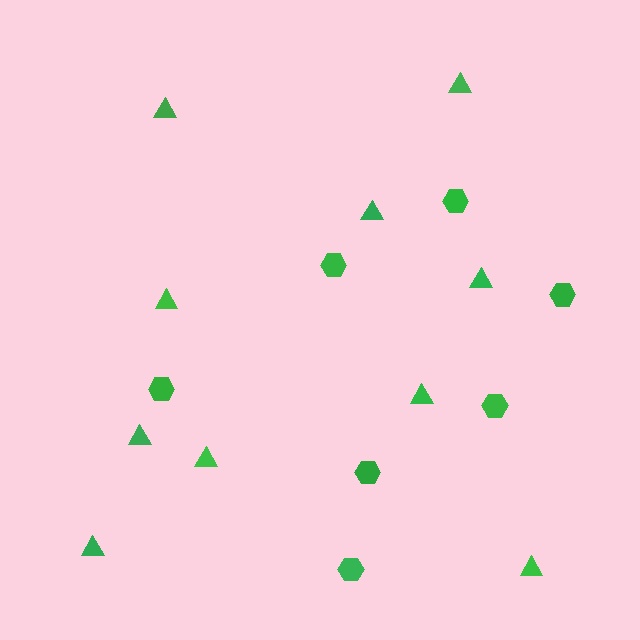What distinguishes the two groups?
There are 2 groups: one group of triangles (10) and one group of hexagons (7).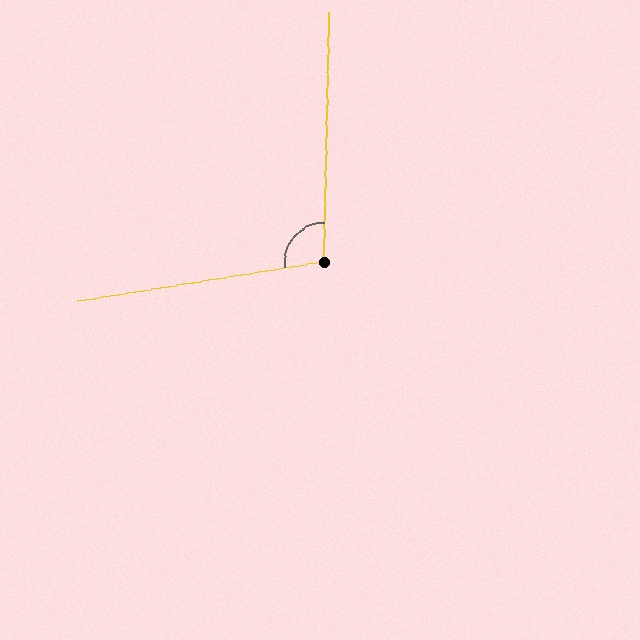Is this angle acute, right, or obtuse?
It is obtuse.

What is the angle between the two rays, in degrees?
Approximately 100 degrees.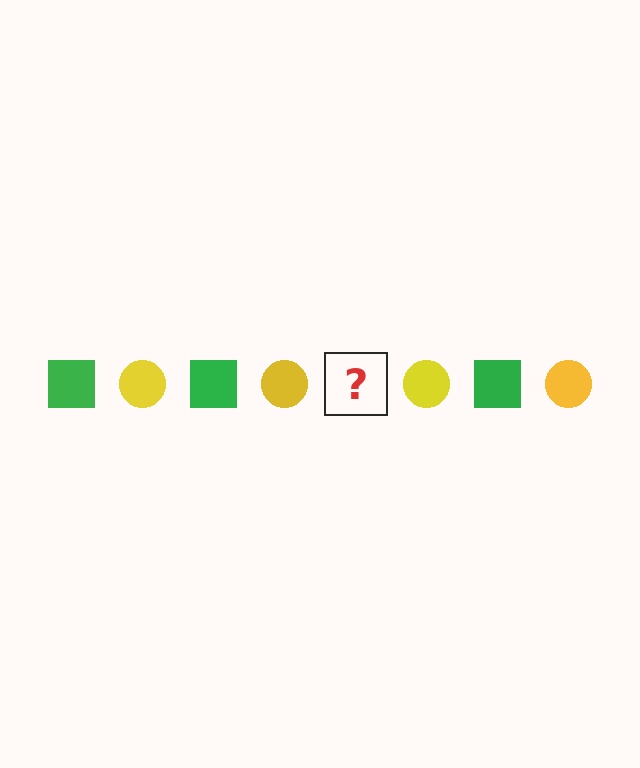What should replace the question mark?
The question mark should be replaced with a green square.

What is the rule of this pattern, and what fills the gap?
The rule is that the pattern alternates between green square and yellow circle. The gap should be filled with a green square.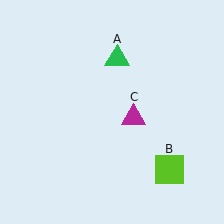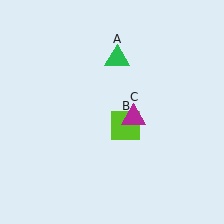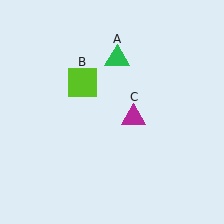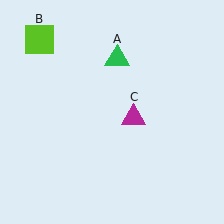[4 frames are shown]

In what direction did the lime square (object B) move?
The lime square (object B) moved up and to the left.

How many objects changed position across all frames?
1 object changed position: lime square (object B).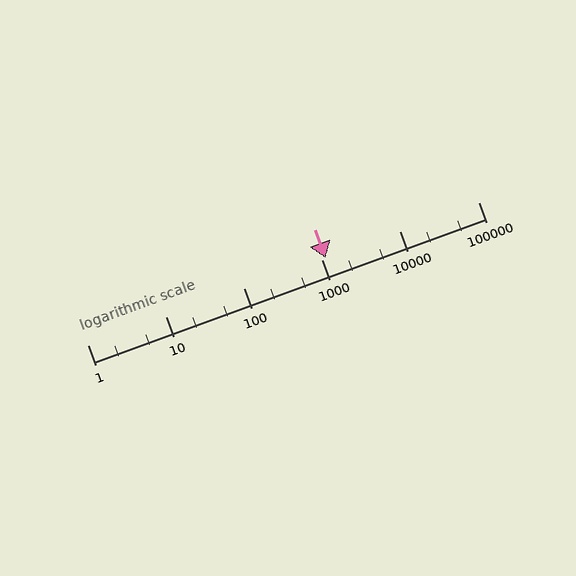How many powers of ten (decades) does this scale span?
The scale spans 5 decades, from 1 to 100000.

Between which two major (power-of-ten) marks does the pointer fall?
The pointer is between 1000 and 10000.